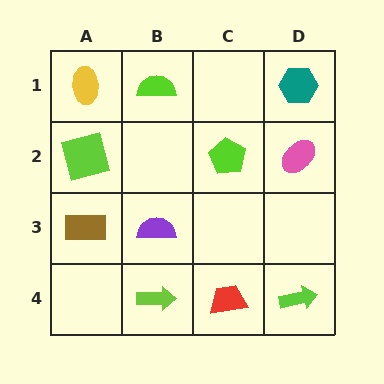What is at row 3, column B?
A purple semicircle.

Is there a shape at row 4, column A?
No, that cell is empty.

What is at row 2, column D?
A pink ellipse.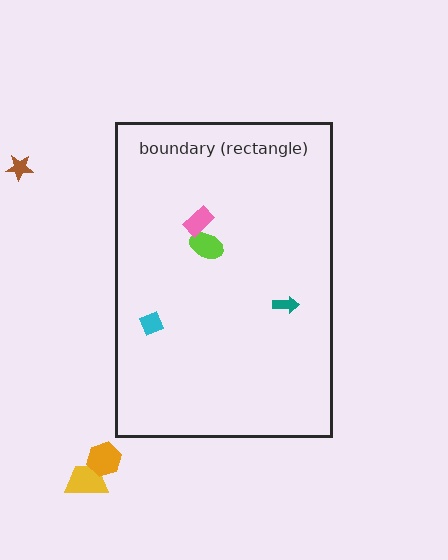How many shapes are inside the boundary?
4 inside, 3 outside.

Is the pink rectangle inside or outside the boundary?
Inside.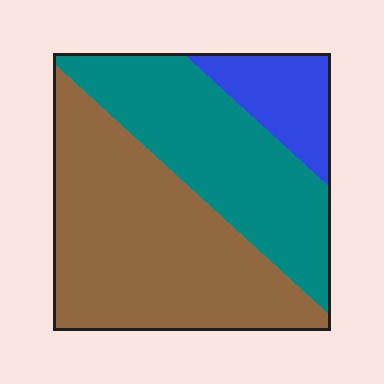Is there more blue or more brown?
Brown.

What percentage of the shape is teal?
Teal takes up about three eighths (3/8) of the shape.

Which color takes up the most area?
Brown, at roughly 50%.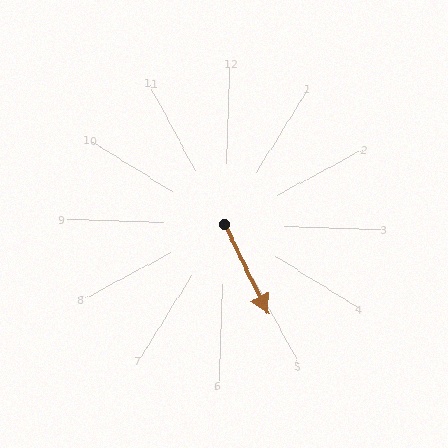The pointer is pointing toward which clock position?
Roughly 5 o'clock.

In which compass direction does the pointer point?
Southeast.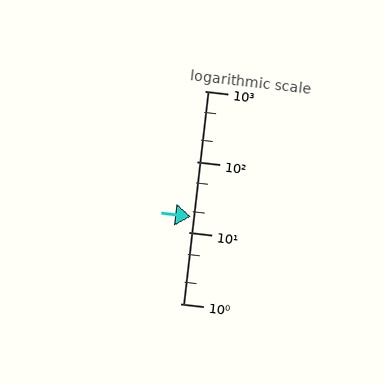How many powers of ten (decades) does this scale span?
The scale spans 3 decades, from 1 to 1000.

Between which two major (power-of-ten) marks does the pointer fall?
The pointer is between 10 and 100.